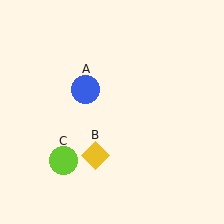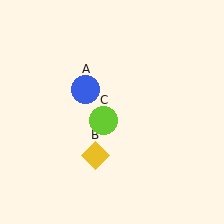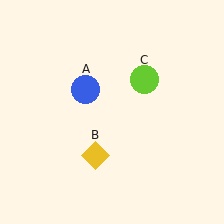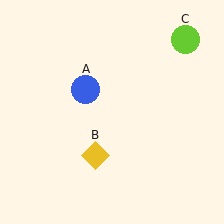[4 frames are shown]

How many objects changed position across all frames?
1 object changed position: lime circle (object C).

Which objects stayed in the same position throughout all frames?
Blue circle (object A) and yellow diamond (object B) remained stationary.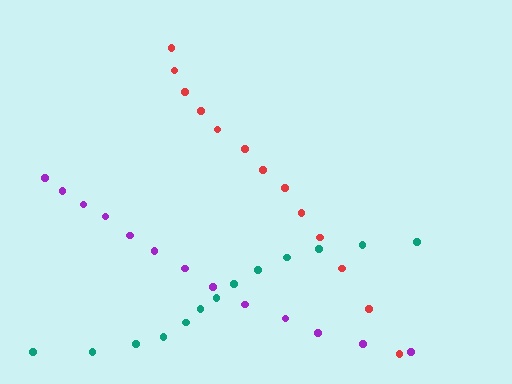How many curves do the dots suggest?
There are 3 distinct paths.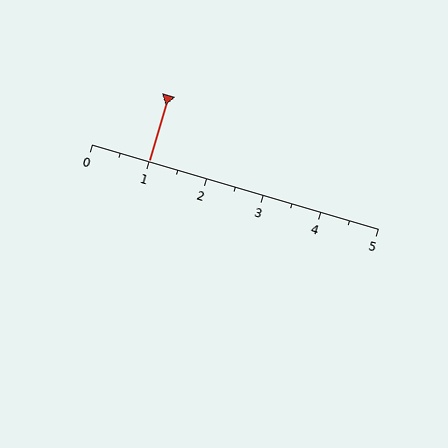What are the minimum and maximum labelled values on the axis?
The axis runs from 0 to 5.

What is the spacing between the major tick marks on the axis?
The major ticks are spaced 1 apart.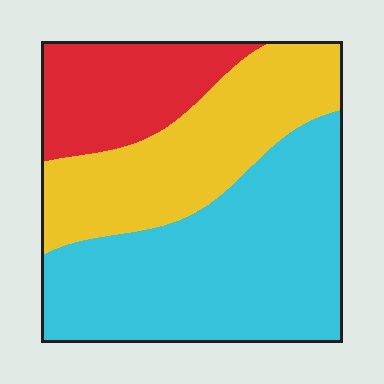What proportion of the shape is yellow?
Yellow takes up between a sixth and a third of the shape.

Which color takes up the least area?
Red, at roughly 20%.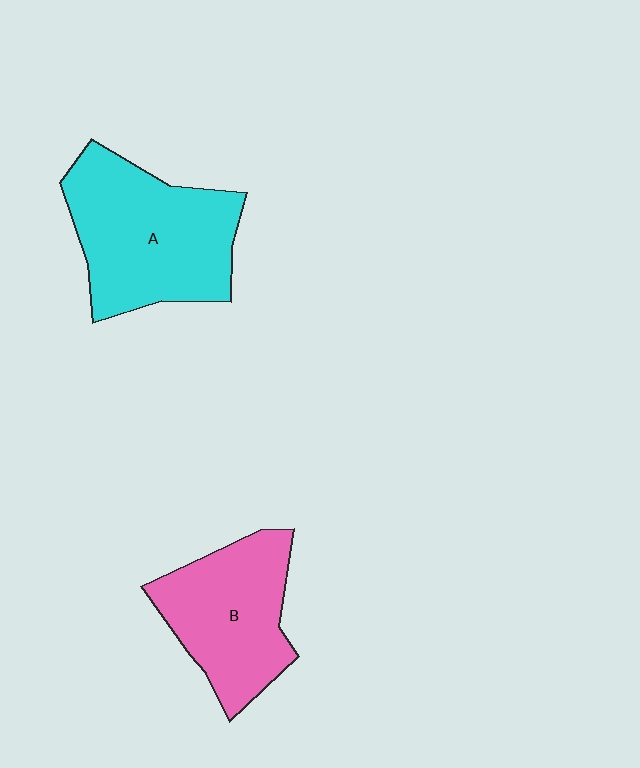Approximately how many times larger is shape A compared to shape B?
Approximately 1.3 times.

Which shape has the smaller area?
Shape B (pink).